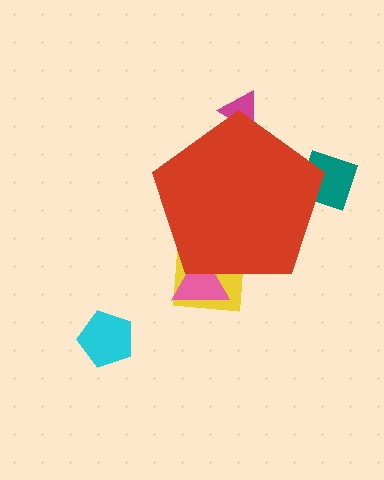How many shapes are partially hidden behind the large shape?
4 shapes are partially hidden.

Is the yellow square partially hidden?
Yes, the yellow square is partially hidden behind the red pentagon.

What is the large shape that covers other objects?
A red pentagon.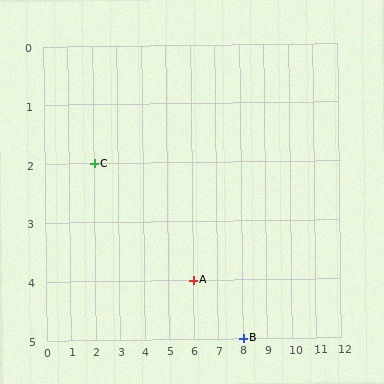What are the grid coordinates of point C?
Point C is at grid coordinates (2, 2).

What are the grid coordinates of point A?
Point A is at grid coordinates (6, 4).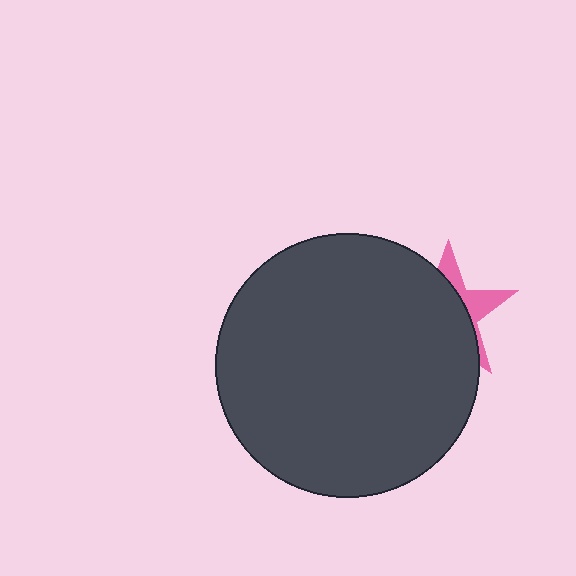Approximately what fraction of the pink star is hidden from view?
Roughly 70% of the pink star is hidden behind the dark gray circle.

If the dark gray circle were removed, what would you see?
You would see the complete pink star.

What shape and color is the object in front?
The object in front is a dark gray circle.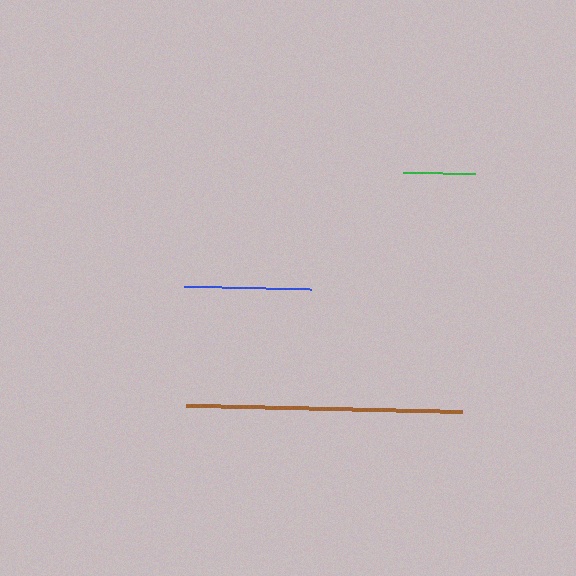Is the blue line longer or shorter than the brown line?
The brown line is longer than the blue line.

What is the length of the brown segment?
The brown segment is approximately 276 pixels long.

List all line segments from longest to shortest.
From longest to shortest: brown, blue, green.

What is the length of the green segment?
The green segment is approximately 73 pixels long.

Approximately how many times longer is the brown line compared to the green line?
The brown line is approximately 3.8 times the length of the green line.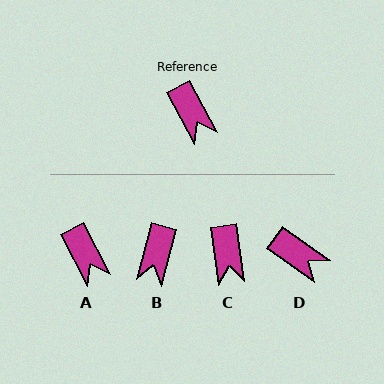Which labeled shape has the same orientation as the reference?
A.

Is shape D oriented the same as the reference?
No, it is off by about 27 degrees.